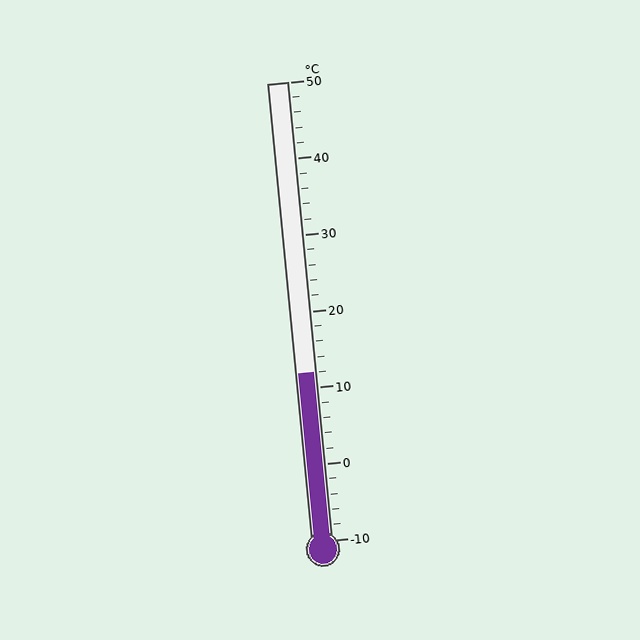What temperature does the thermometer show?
The thermometer shows approximately 12°C.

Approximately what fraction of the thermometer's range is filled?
The thermometer is filled to approximately 35% of its range.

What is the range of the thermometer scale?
The thermometer scale ranges from -10°C to 50°C.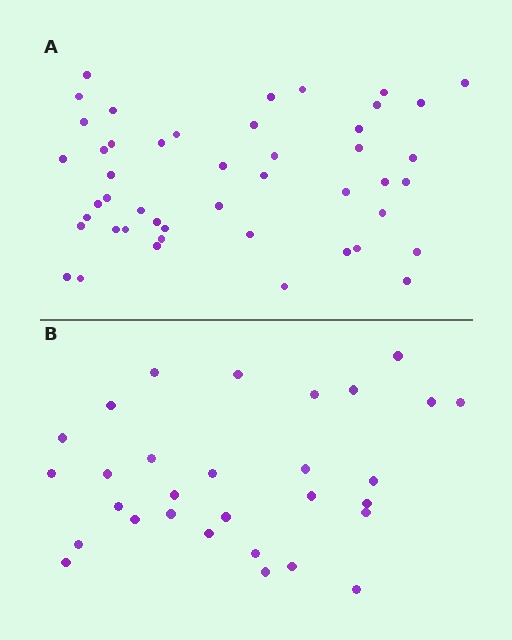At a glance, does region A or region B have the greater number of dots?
Region A (the top region) has more dots.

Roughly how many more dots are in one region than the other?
Region A has approximately 15 more dots than region B.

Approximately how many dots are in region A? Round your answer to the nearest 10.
About 50 dots. (The exact count is 47, which rounds to 50.)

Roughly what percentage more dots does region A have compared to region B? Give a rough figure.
About 55% more.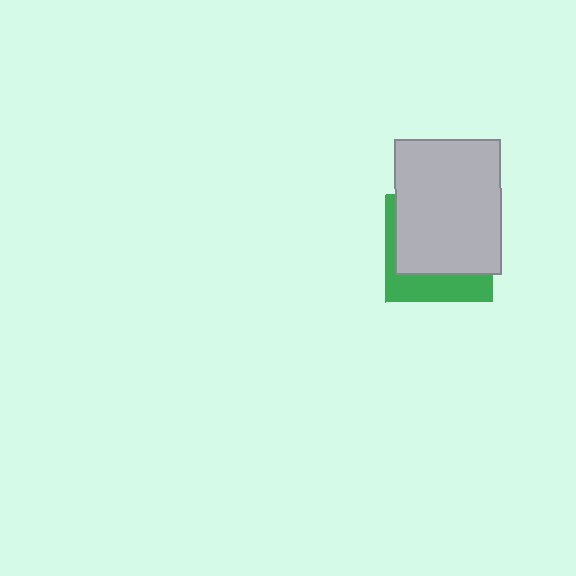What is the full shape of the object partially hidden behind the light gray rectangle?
The partially hidden object is a green square.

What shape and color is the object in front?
The object in front is a light gray rectangle.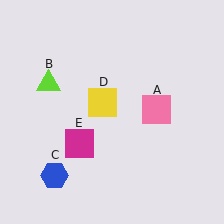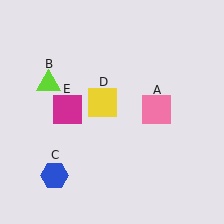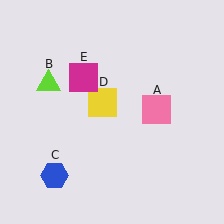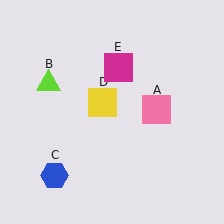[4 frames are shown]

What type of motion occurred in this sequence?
The magenta square (object E) rotated clockwise around the center of the scene.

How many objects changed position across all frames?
1 object changed position: magenta square (object E).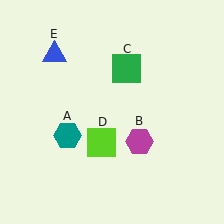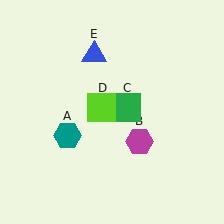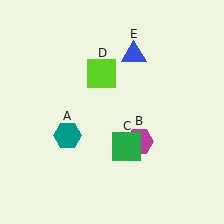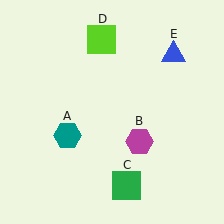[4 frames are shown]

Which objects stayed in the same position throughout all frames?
Teal hexagon (object A) and magenta hexagon (object B) remained stationary.